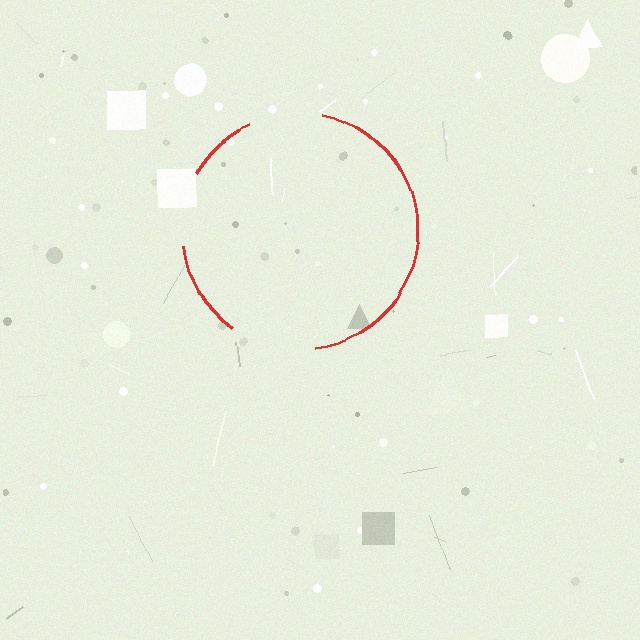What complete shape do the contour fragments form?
The contour fragments form a circle.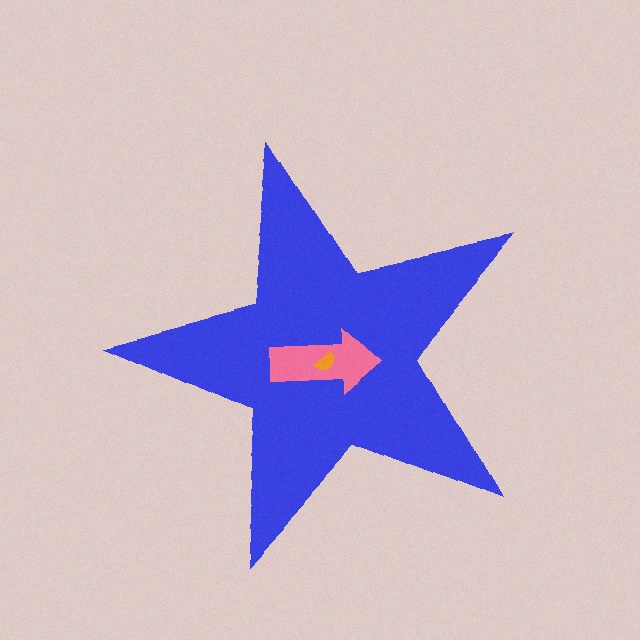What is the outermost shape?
The blue star.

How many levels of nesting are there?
3.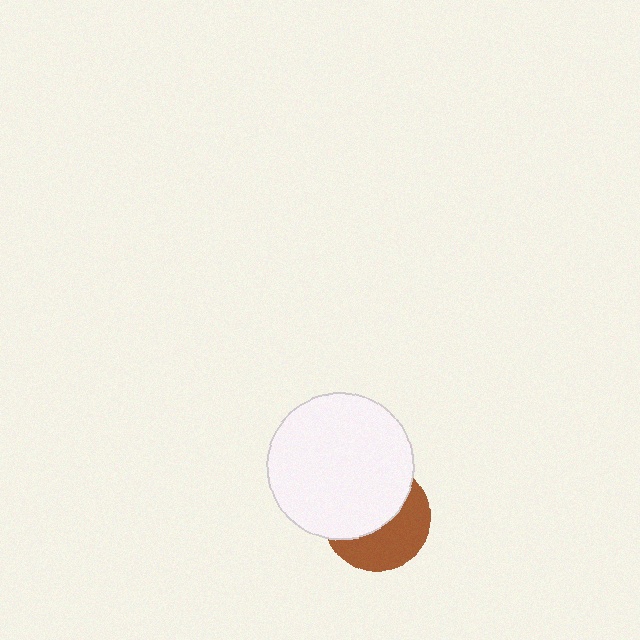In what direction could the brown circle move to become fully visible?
The brown circle could move down. That would shift it out from behind the white circle entirely.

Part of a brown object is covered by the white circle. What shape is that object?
It is a circle.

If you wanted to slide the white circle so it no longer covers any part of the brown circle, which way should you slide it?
Slide it up — that is the most direct way to separate the two shapes.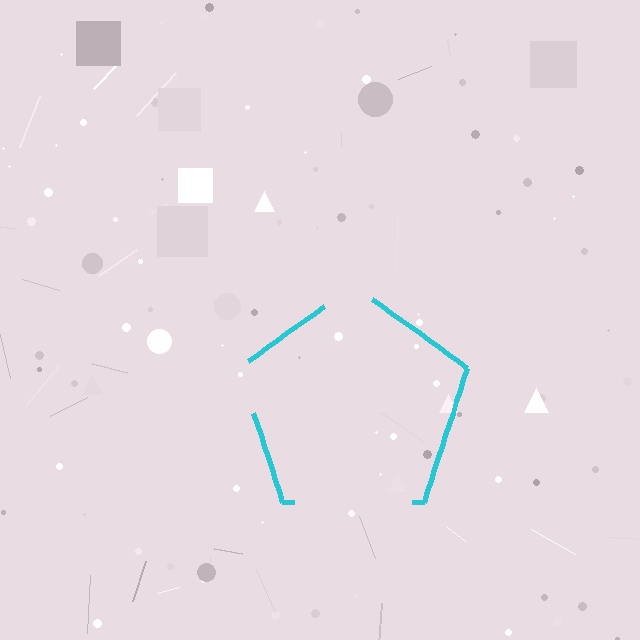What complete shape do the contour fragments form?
The contour fragments form a pentagon.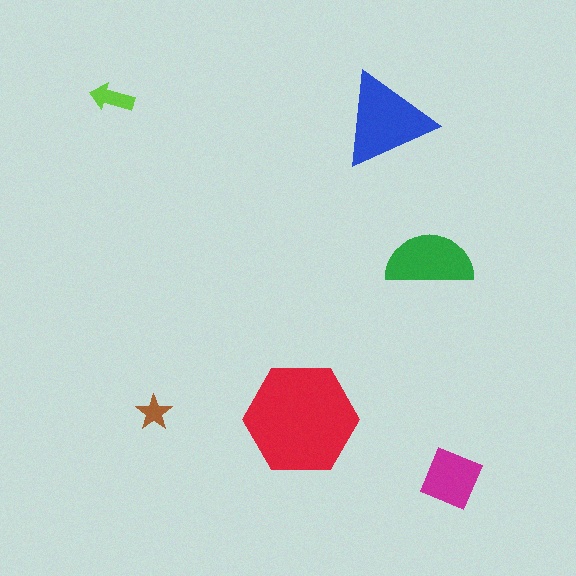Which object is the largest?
The red hexagon.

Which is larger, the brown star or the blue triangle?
The blue triangle.